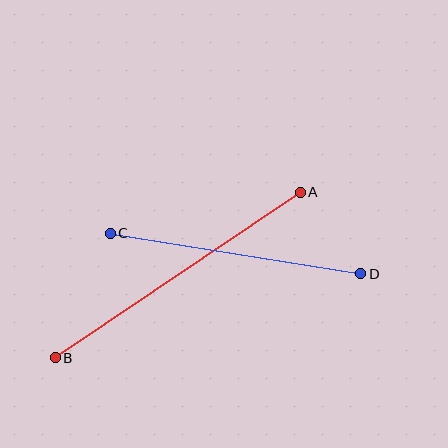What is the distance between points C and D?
The distance is approximately 254 pixels.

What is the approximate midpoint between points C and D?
The midpoint is at approximately (235, 254) pixels.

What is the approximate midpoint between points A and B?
The midpoint is at approximately (178, 275) pixels.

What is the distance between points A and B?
The distance is approximately 296 pixels.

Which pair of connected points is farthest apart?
Points A and B are farthest apart.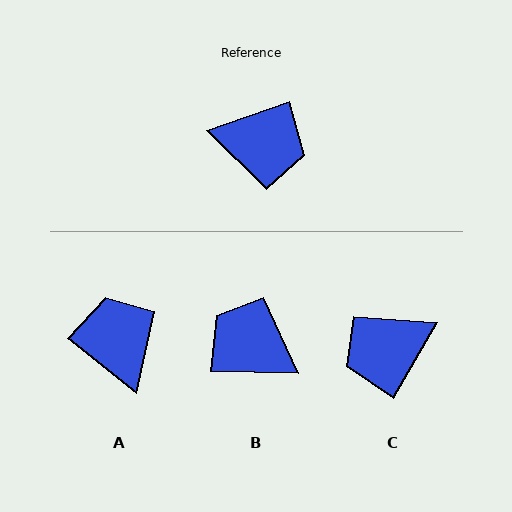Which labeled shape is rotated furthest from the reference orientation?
B, about 159 degrees away.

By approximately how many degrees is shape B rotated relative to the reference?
Approximately 159 degrees counter-clockwise.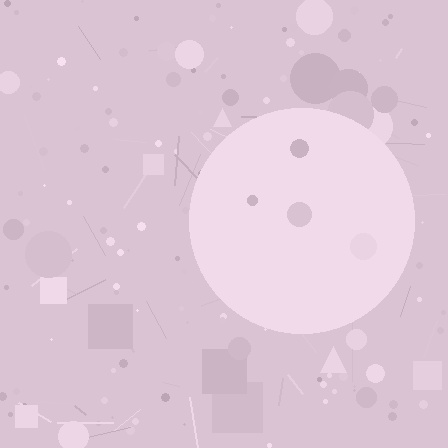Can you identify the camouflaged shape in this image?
The camouflaged shape is a circle.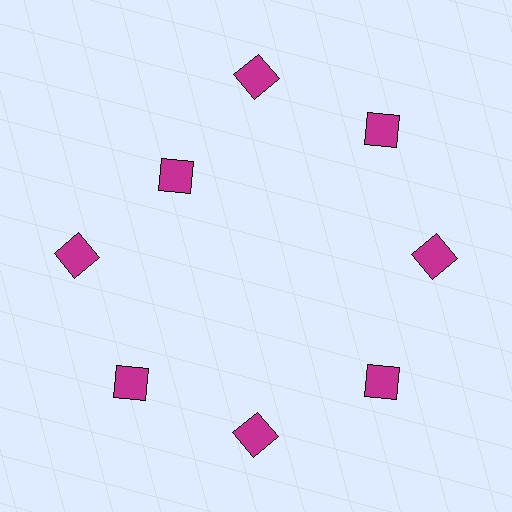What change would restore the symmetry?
The symmetry would be restored by moving it outward, back onto the ring so that all 8 squares sit at equal angles and equal distance from the center.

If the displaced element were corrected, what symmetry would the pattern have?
It would have 8-fold rotational symmetry — the pattern would map onto itself every 45 degrees.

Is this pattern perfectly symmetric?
No. The 8 magenta squares are arranged in a ring, but one element near the 10 o'clock position is pulled inward toward the center, breaking the 8-fold rotational symmetry.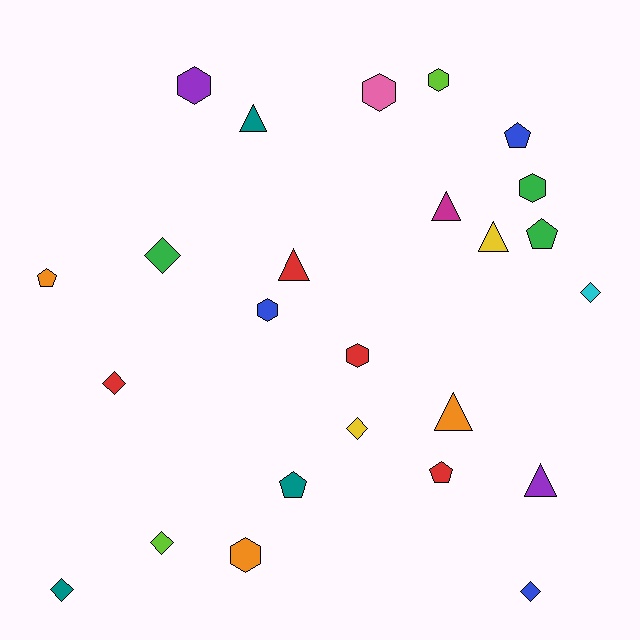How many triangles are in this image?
There are 6 triangles.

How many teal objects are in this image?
There are 3 teal objects.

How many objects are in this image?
There are 25 objects.